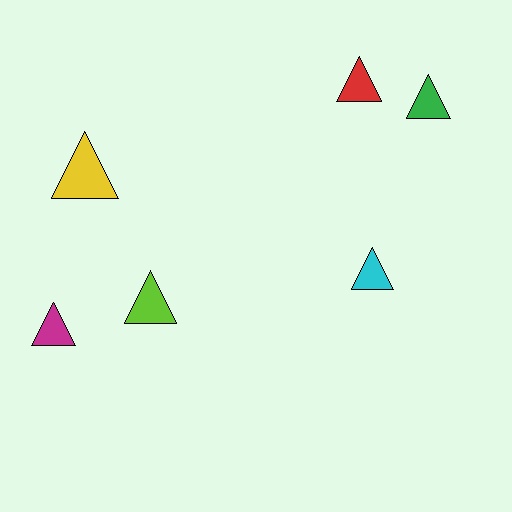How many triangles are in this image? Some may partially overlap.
There are 6 triangles.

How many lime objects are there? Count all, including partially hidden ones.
There is 1 lime object.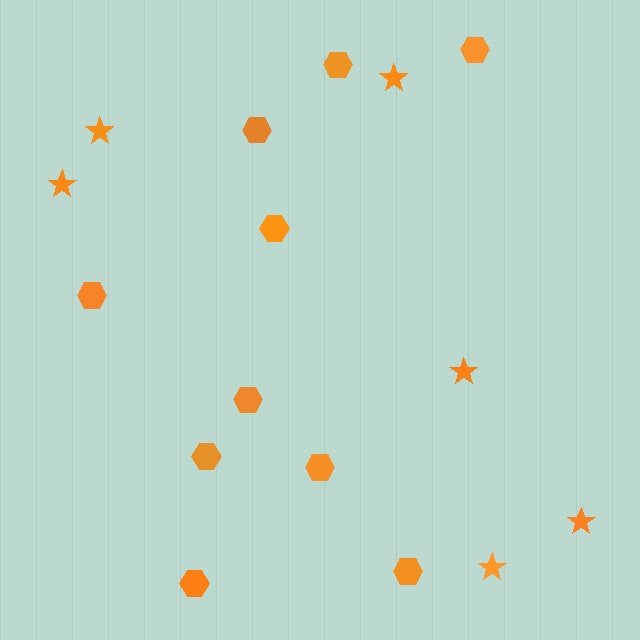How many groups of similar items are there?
There are 2 groups: one group of stars (6) and one group of hexagons (10).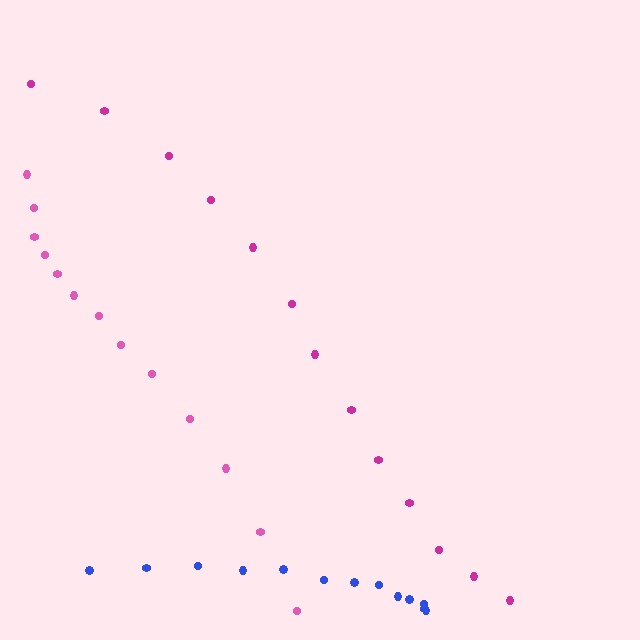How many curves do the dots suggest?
There are 3 distinct paths.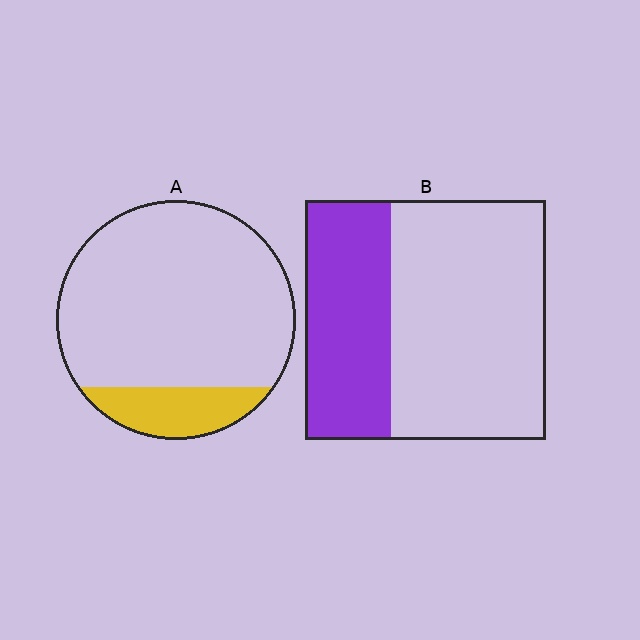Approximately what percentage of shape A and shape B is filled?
A is approximately 15% and B is approximately 35%.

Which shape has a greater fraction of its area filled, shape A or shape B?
Shape B.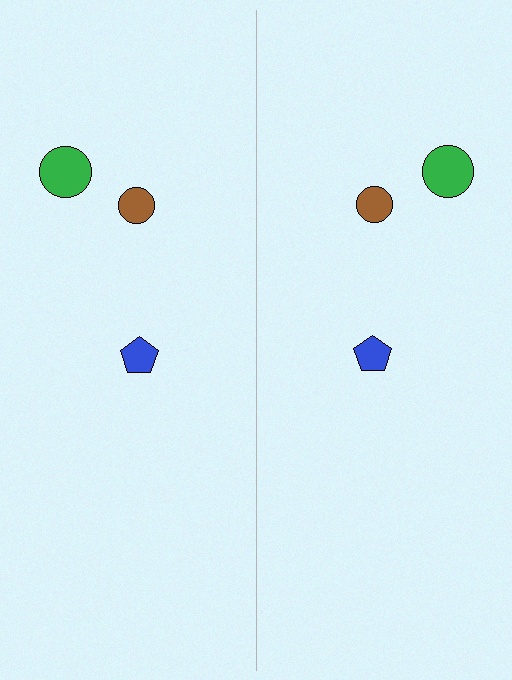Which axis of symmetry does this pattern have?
The pattern has a vertical axis of symmetry running through the center of the image.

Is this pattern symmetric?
Yes, this pattern has bilateral (reflection) symmetry.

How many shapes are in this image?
There are 6 shapes in this image.